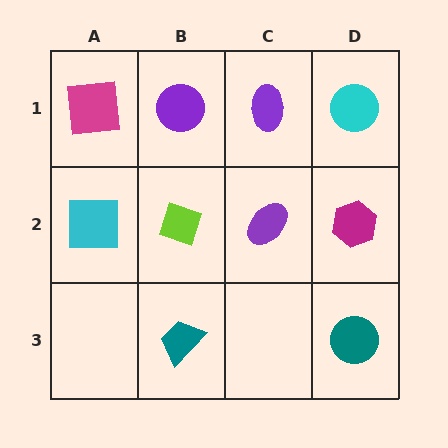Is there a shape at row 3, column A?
No, that cell is empty.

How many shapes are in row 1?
4 shapes.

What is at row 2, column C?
A purple ellipse.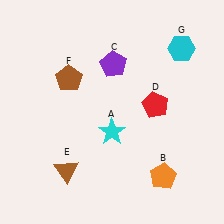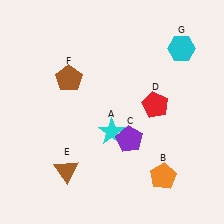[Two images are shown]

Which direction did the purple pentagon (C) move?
The purple pentagon (C) moved down.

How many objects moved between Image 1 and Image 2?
1 object moved between the two images.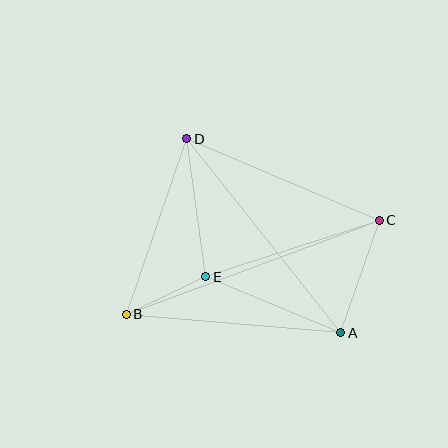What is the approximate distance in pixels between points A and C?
The distance between A and C is approximately 119 pixels.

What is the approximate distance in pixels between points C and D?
The distance between C and D is approximately 209 pixels.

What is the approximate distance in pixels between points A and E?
The distance between A and E is approximately 146 pixels.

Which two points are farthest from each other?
Points B and C are farthest from each other.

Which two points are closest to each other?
Points B and E are closest to each other.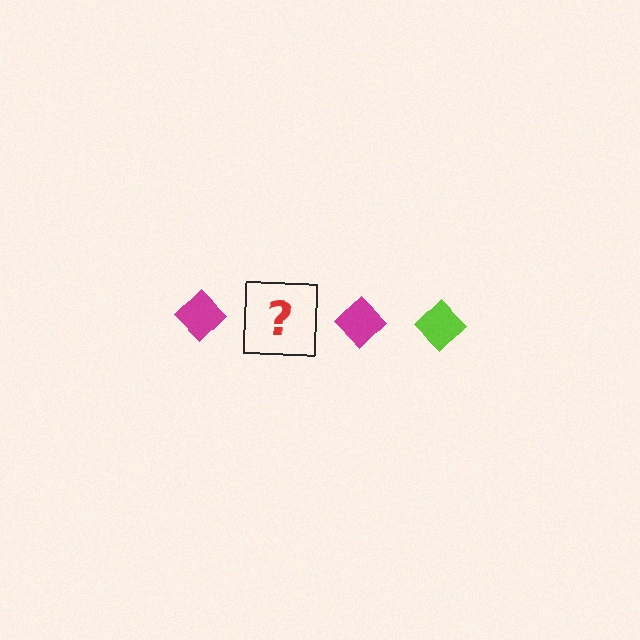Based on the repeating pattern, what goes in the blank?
The blank should be a lime diamond.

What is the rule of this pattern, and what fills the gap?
The rule is that the pattern cycles through magenta, lime diamonds. The gap should be filled with a lime diamond.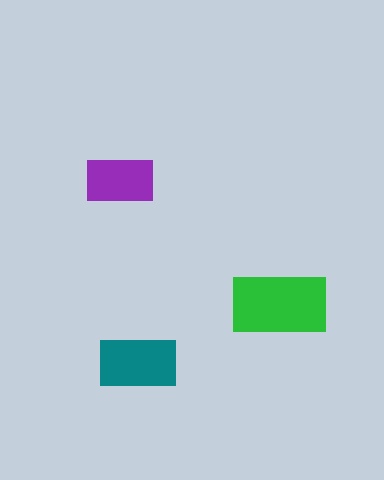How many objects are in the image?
There are 3 objects in the image.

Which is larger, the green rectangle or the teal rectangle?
The green one.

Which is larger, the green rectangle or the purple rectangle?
The green one.